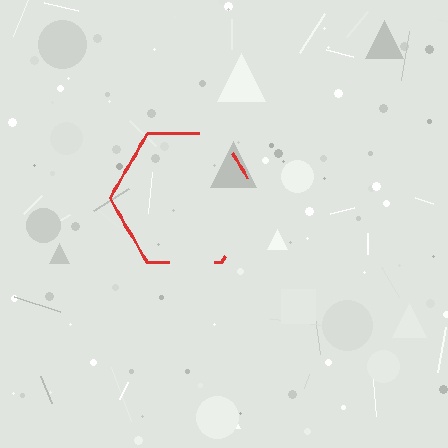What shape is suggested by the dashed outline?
The dashed outline suggests a hexagon.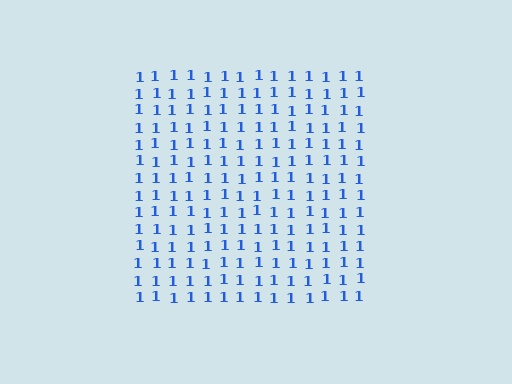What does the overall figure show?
The overall figure shows a square.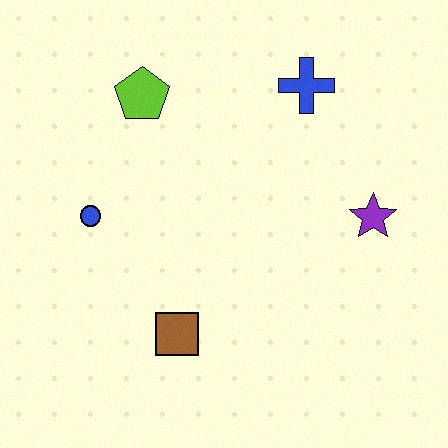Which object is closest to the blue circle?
The lime pentagon is closest to the blue circle.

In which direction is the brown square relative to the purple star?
The brown square is to the left of the purple star.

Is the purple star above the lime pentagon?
No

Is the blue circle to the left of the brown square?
Yes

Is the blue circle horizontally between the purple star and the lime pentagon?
No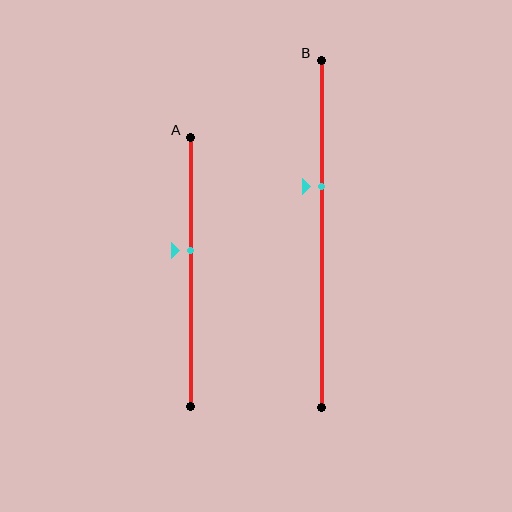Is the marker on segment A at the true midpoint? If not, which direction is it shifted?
No, the marker on segment A is shifted upward by about 8% of the segment length.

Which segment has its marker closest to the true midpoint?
Segment A has its marker closest to the true midpoint.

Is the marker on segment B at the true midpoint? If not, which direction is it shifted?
No, the marker on segment B is shifted upward by about 14% of the segment length.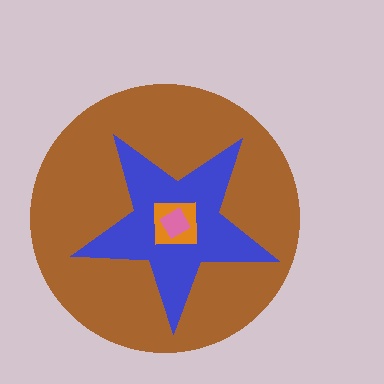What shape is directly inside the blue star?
The orange square.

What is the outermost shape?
The brown circle.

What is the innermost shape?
The pink diamond.